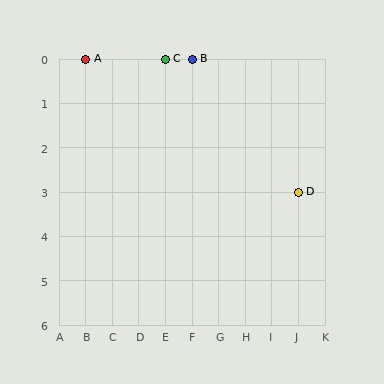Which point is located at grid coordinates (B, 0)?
Point A is at (B, 0).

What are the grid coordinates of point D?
Point D is at grid coordinates (J, 3).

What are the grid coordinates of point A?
Point A is at grid coordinates (B, 0).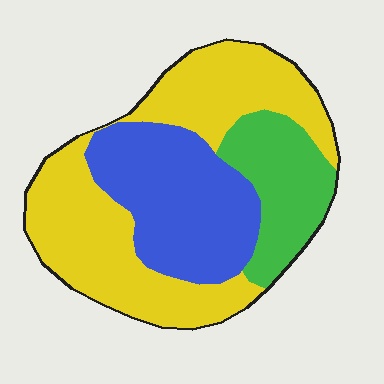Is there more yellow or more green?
Yellow.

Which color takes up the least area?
Green, at roughly 20%.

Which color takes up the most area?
Yellow, at roughly 50%.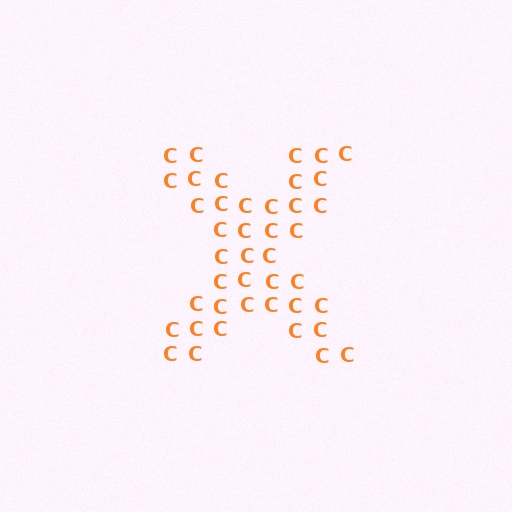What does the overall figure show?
The overall figure shows the letter X.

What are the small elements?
The small elements are letter C's.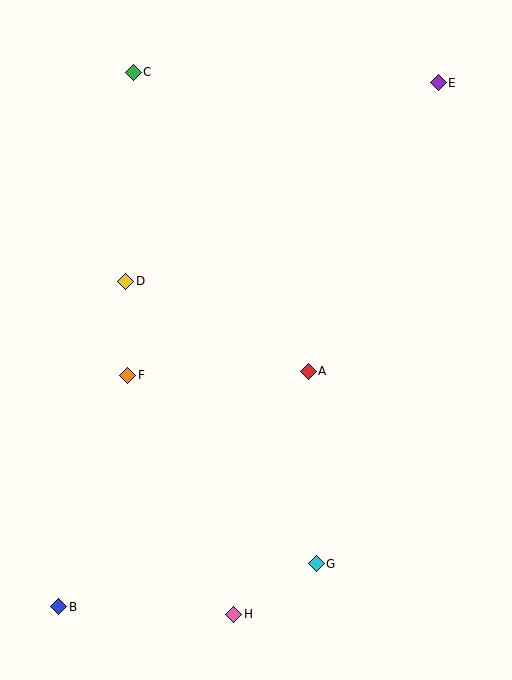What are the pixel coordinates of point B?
Point B is at (58, 607).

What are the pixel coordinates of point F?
Point F is at (128, 375).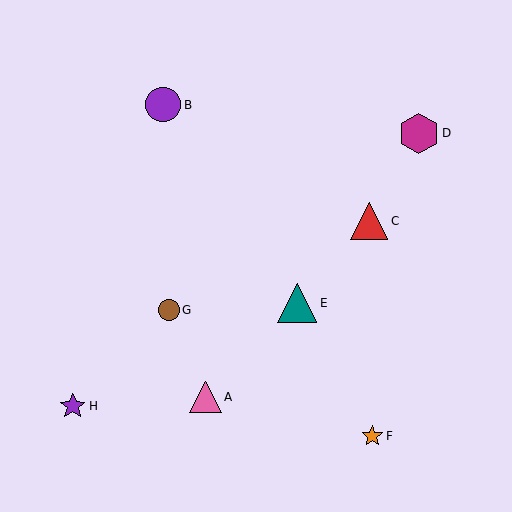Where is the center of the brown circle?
The center of the brown circle is at (169, 310).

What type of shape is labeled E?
Shape E is a teal triangle.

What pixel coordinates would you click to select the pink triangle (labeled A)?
Click at (205, 397) to select the pink triangle A.